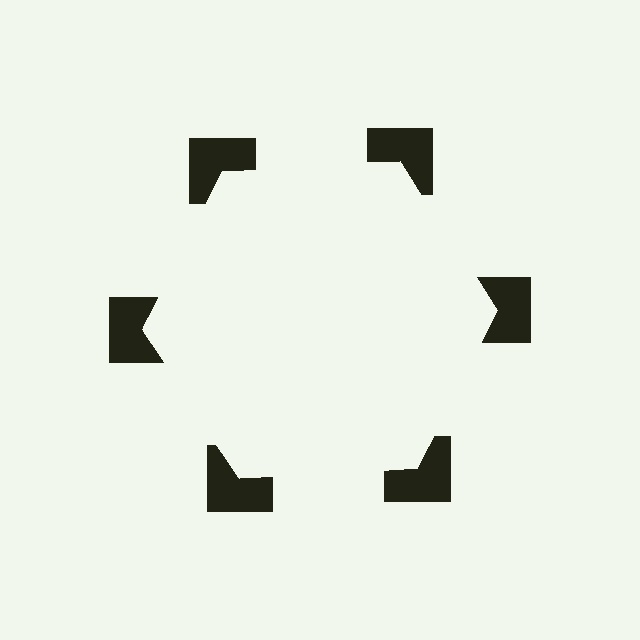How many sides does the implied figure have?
6 sides.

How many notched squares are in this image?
There are 6 — one at each vertex of the illusory hexagon.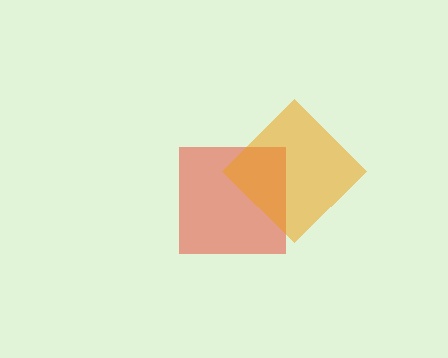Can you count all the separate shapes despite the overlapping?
Yes, there are 2 separate shapes.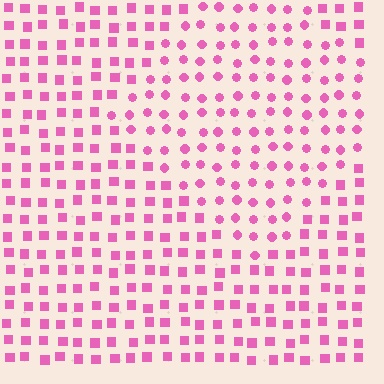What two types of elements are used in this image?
The image uses circles inside the diamond region and squares outside it.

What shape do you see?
I see a diamond.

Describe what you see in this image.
The image is filled with small pink elements arranged in a uniform grid. A diamond-shaped region contains circles, while the surrounding area contains squares. The boundary is defined purely by the change in element shape.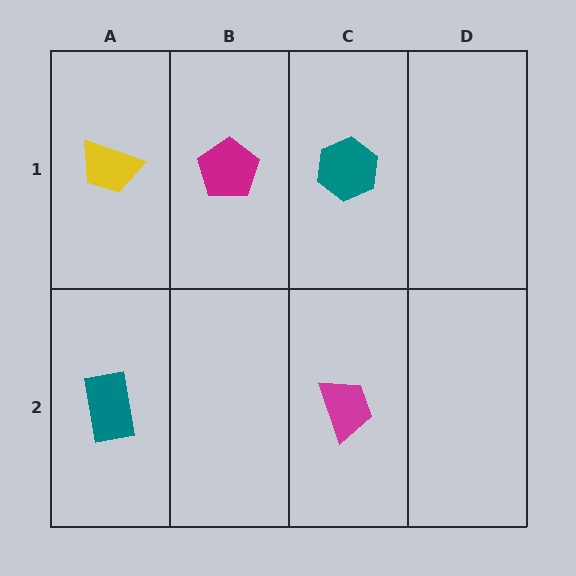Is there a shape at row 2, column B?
No, that cell is empty.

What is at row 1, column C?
A teal hexagon.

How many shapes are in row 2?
2 shapes.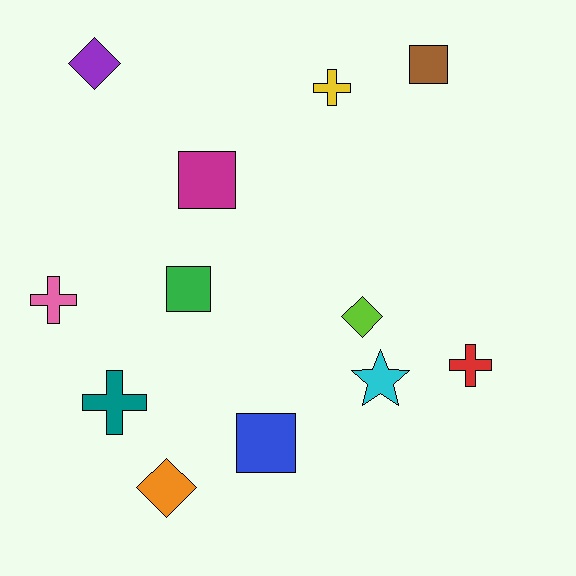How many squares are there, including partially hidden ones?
There are 4 squares.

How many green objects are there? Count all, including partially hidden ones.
There is 1 green object.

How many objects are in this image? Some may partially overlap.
There are 12 objects.